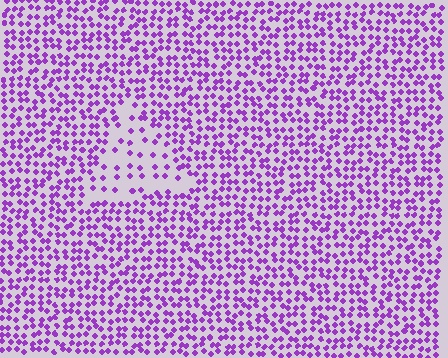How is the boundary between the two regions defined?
The boundary is defined by a change in element density (approximately 2.5x ratio). All elements are the same color, size, and shape.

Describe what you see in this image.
The image contains small purple elements arranged at two different densities. A triangle-shaped region is visible where the elements are less densely packed than the surrounding area.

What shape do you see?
I see a triangle.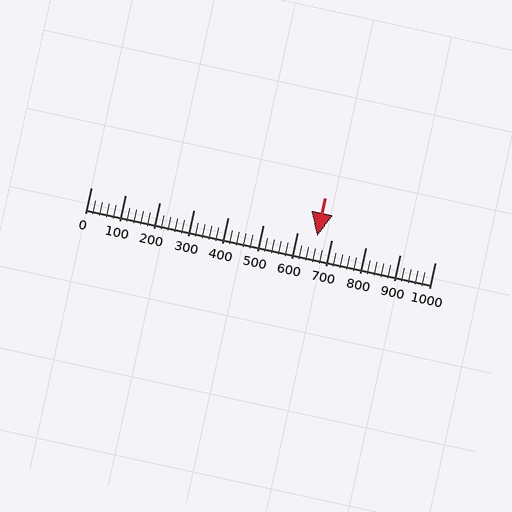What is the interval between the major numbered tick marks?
The major tick marks are spaced 100 units apart.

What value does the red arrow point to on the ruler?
The red arrow points to approximately 658.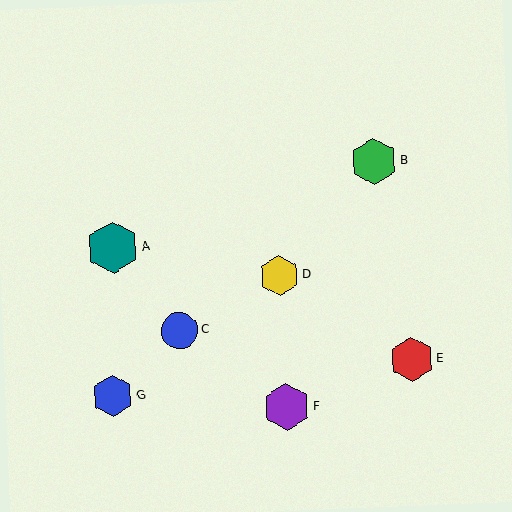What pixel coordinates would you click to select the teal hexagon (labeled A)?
Click at (113, 248) to select the teal hexagon A.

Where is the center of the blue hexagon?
The center of the blue hexagon is at (113, 396).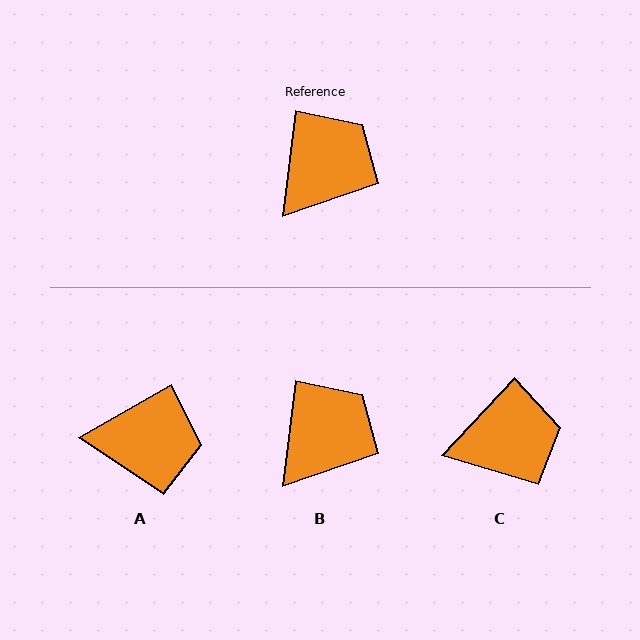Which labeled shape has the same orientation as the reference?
B.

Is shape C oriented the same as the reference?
No, it is off by about 36 degrees.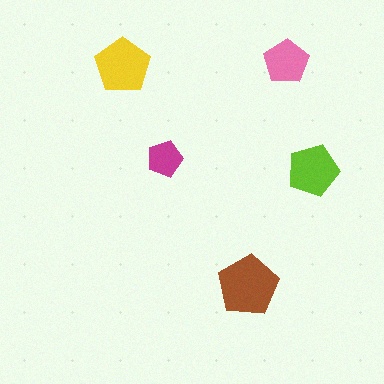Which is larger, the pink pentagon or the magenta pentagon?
The pink one.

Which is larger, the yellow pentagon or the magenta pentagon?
The yellow one.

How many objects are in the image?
There are 5 objects in the image.